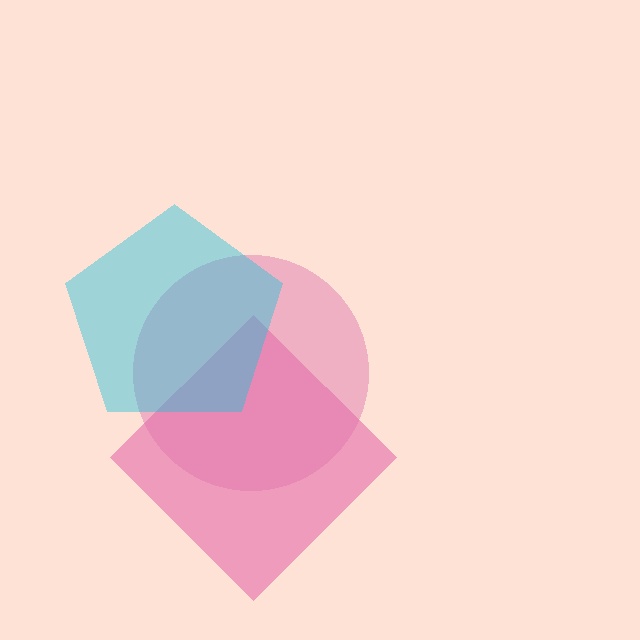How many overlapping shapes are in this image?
There are 3 overlapping shapes in the image.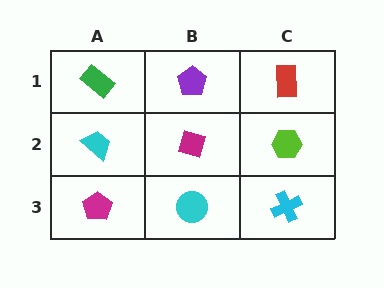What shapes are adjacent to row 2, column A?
A green rectangle (row 1, column A), a magenta pentagon (row 3, column A), a magenta square (row 2, column B).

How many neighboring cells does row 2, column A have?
3.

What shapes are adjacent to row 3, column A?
A cyan trapezoid (row 2, column A), a cyan circle (row 3, column B).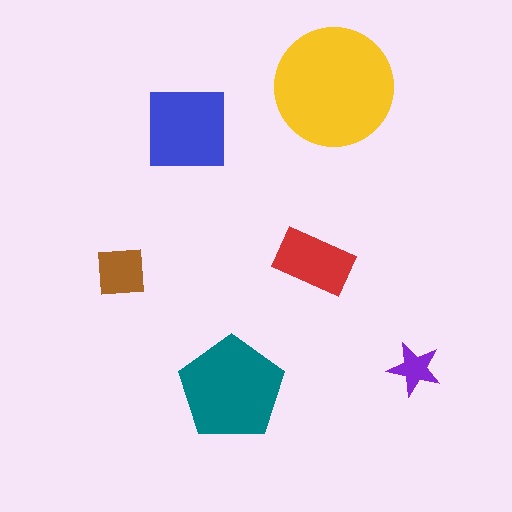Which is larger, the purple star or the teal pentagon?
The teal pentagon.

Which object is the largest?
The yellow circle.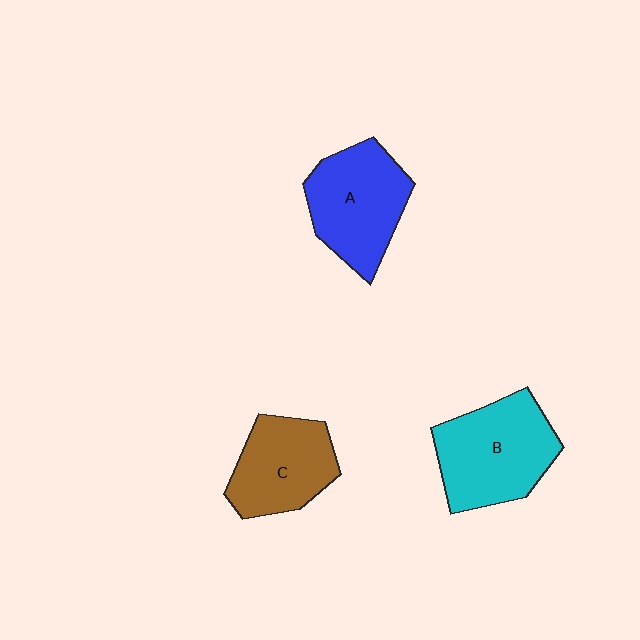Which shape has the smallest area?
Shape C (brown).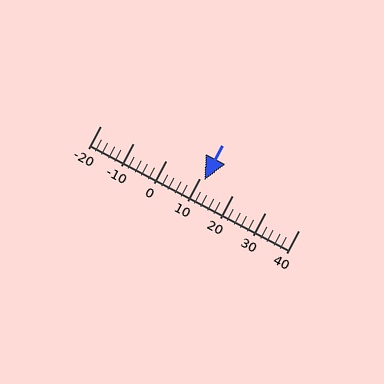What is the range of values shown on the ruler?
The ruler shows values from -20 to 40.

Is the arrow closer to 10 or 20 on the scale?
The arrow is closer to 10.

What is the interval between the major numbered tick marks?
The major tick marks are spaced 10 units apart.